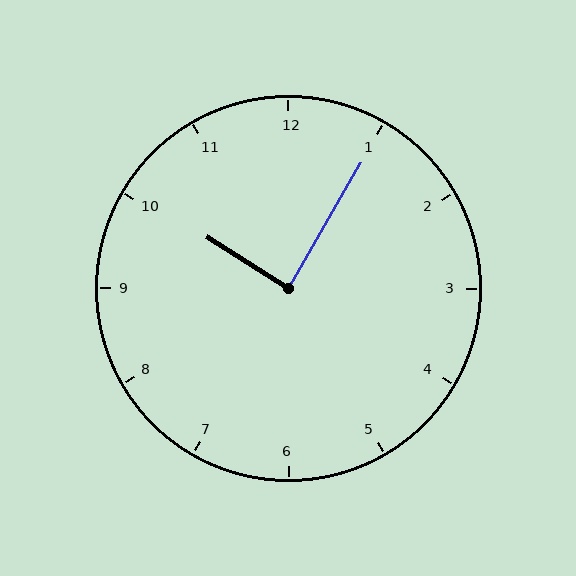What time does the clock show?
10:05.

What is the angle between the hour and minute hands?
Approximately 88 degrees.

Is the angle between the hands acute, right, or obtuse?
It is right.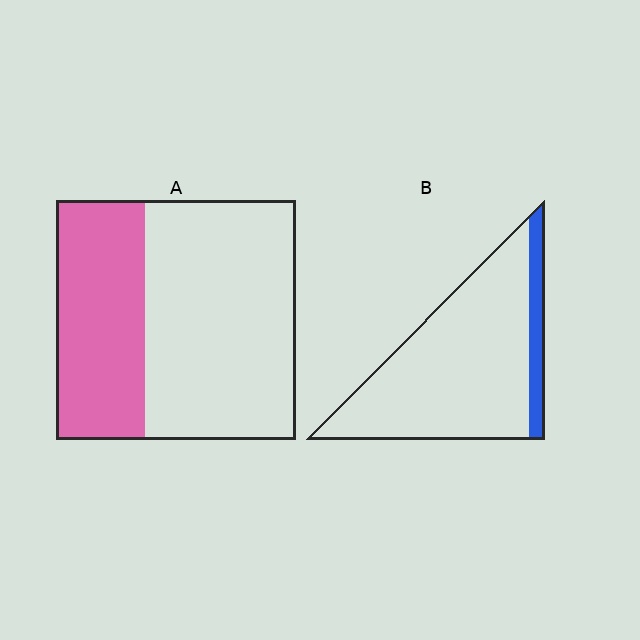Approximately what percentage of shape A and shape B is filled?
A is approximately 35% and B is approximately 15%.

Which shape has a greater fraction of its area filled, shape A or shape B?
Shape A.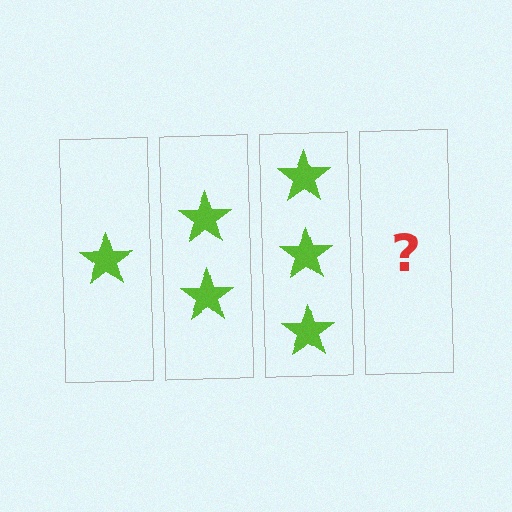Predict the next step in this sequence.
The next step is 4 stars.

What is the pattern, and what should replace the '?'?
The pattern is that each step adds one more star. The '?' should be 4 stars.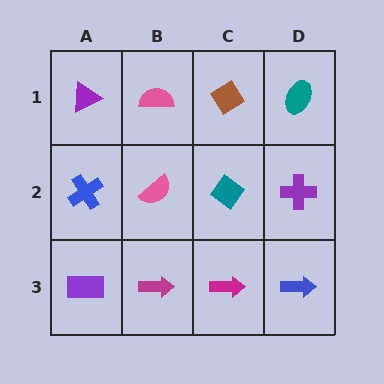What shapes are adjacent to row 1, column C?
A teal diamond (row 2, column C), a pink semicircle (row 1, column B), a teal ellipse (row 1, column D).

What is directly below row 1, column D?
A purple cross.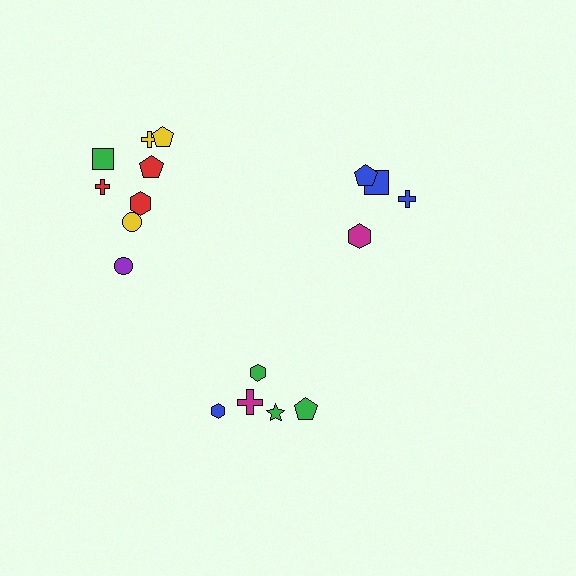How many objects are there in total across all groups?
There are 17 objects.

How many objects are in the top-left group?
There are 8 objects.